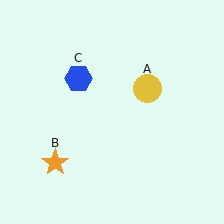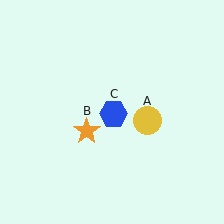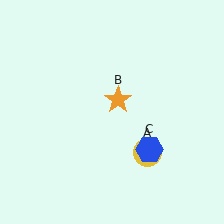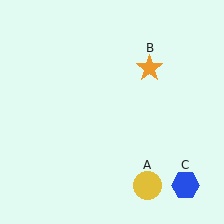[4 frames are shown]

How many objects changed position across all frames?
3 objects changed position: yellow circle (object A), orange star (object B), blue hexagon (object C).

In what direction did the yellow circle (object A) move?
The yellow circle (object A) moved down.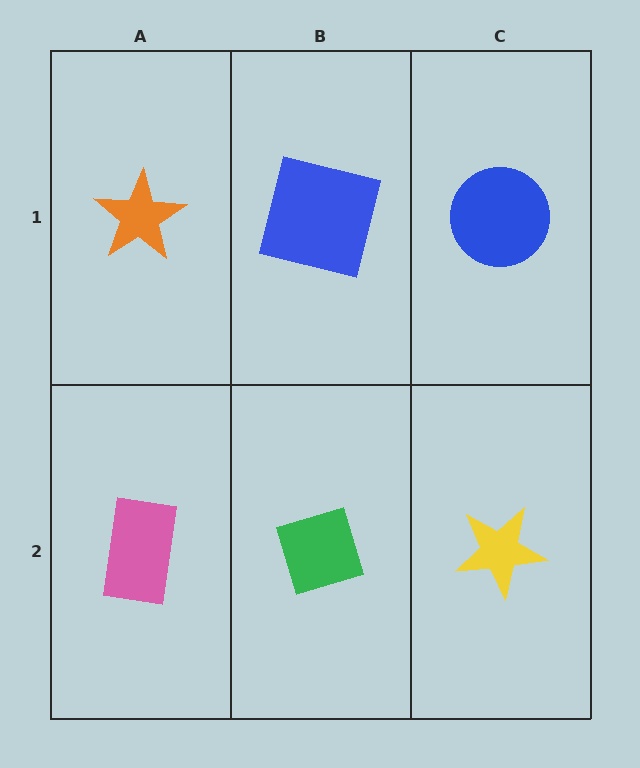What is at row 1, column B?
A blue square.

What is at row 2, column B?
A green diamond.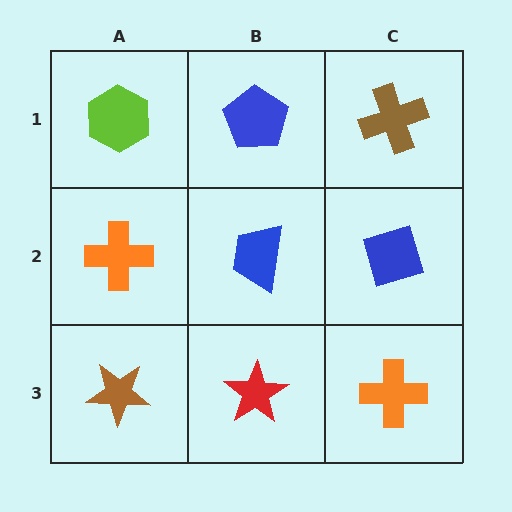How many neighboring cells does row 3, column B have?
3.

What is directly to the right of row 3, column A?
A red star.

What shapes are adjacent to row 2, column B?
A blue pentagon (row 1, column B), a red star (row 3, column B), an orange cross (row 2, column A), a blue diamond (row 2, column C).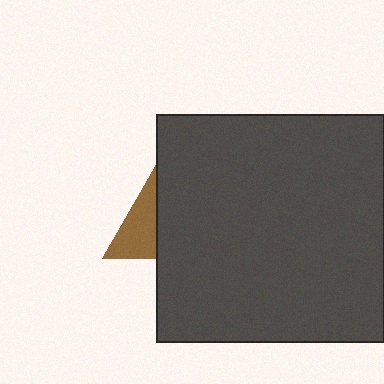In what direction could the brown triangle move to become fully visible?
The brown triangle could move left. That would shift it out from behind the dark gray square entirely.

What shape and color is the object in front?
The object in front is a dark gray square.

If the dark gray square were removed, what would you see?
You would see the complete brown triangle.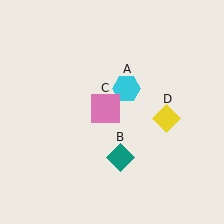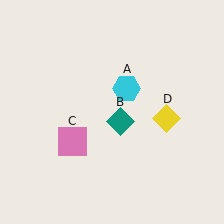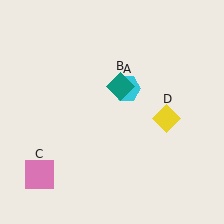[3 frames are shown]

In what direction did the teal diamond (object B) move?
The teal diamond (object B) moved up.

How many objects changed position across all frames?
2 objects changed position: teal diamond (object B), pink square (object C).